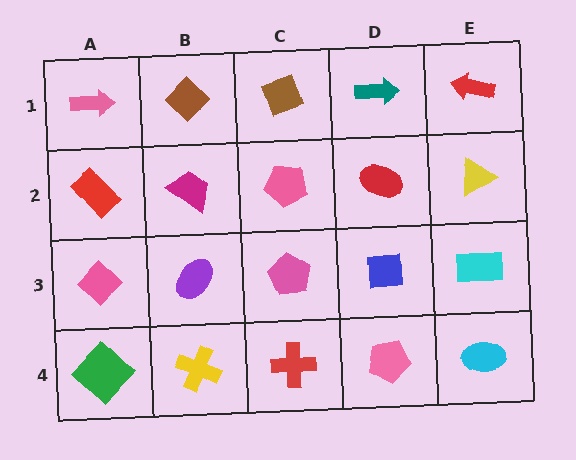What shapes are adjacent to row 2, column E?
A red arrow (row 1, column E), a cyan rectangle (row 3, column E), a red ellipse (row 2, column D).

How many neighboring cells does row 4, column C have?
3.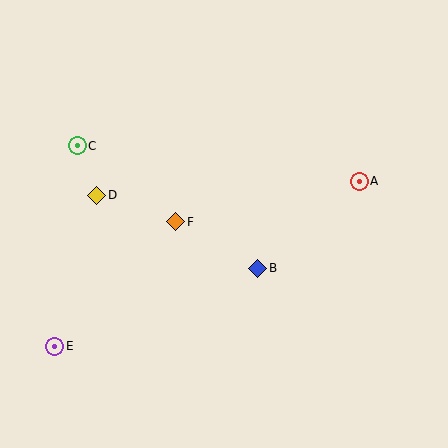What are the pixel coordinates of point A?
Point A is at (359, 181).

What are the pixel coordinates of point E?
Point E is at (55, 346).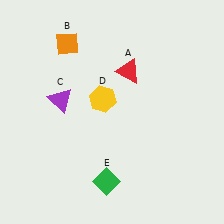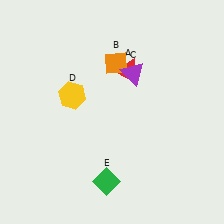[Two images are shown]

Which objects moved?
The objects that moved are: the orange diamond (B), the purple triangle (C), the yellow hexagon (D).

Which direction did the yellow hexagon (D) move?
The yellow hexagon (D) moved left.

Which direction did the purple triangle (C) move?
The purple triangle (C) moved right.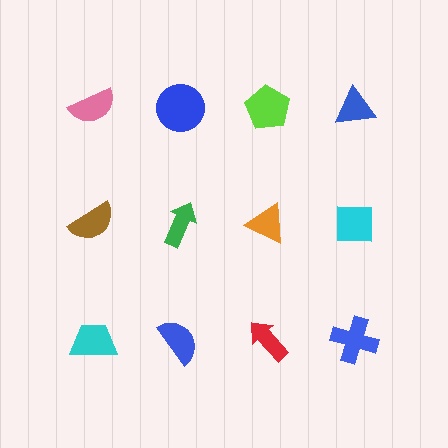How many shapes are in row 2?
4 shapes.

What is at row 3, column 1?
A cyan trapezoid.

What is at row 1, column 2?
A blue circle.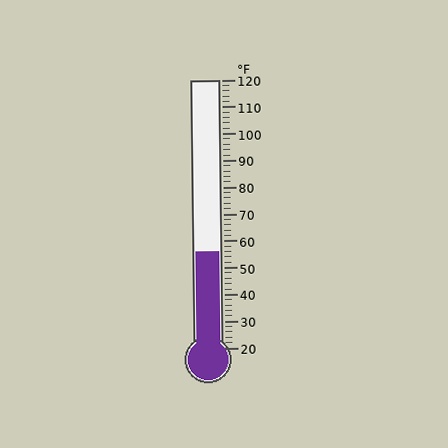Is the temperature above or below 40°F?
The temperature is above 40°F.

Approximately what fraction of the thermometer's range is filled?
The thermometer is filled to approximately 35% of its range.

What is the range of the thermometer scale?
The thermometer scale ranges from 20°F to 120°F.